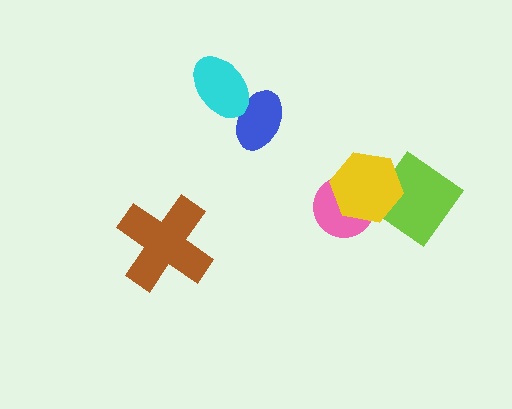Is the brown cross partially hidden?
No, no other shape covers it.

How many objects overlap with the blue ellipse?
1 object overlaps with the blue ellipse.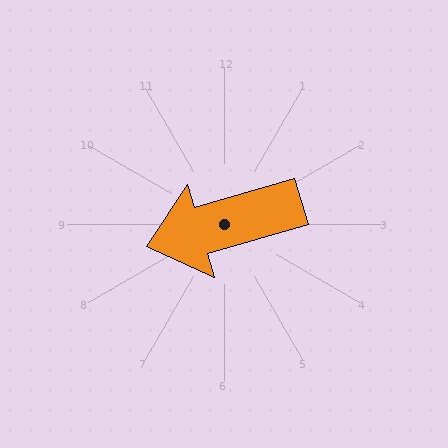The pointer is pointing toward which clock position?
Roughly 8 o'clock.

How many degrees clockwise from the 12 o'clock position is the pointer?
Approximately 254 degrees.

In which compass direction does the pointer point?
West.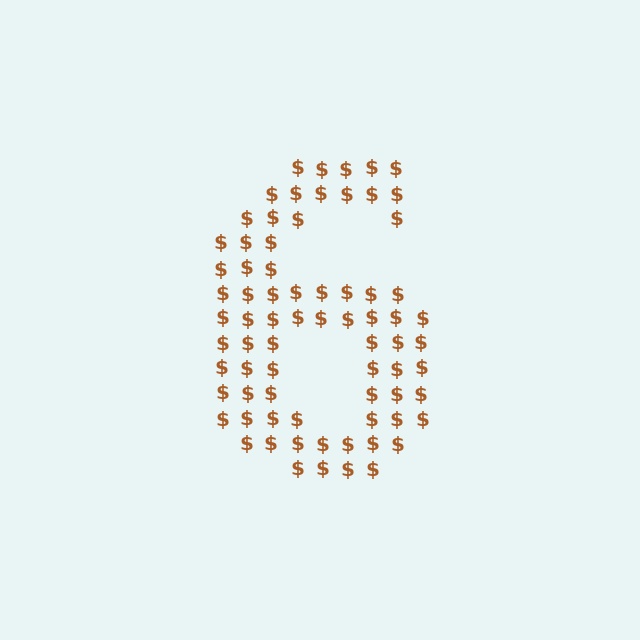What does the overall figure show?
The overall figure shows the digit 6.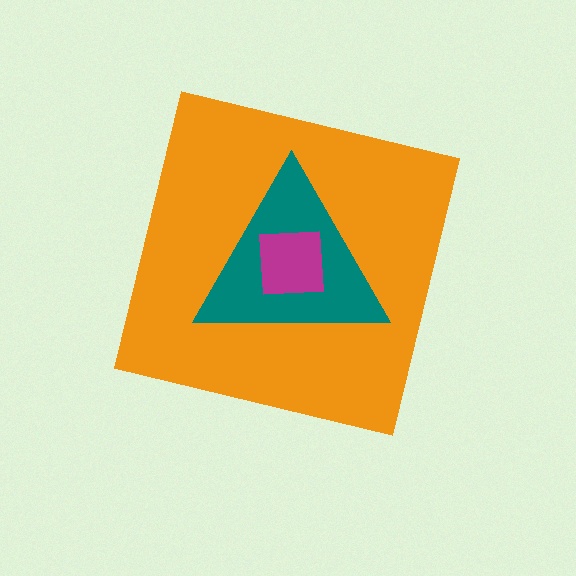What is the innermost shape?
The magenta square.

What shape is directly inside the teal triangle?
The magenta square.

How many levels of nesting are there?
3.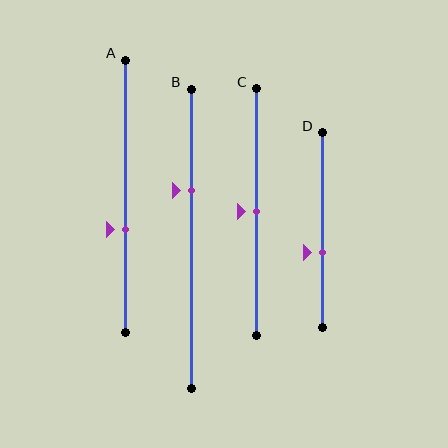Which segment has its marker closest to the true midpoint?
Segment C has its marker closest to the true midpoint.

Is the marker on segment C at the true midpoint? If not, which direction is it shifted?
Yes, the marker on segment C is at the true midpoint.